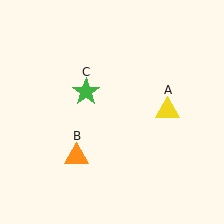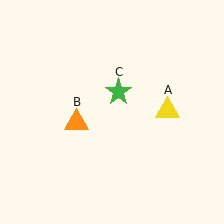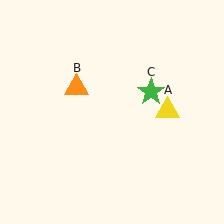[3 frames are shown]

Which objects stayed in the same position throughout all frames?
Yellow triangle (object A) remained stationary.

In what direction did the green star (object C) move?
The green star (object C) moved right.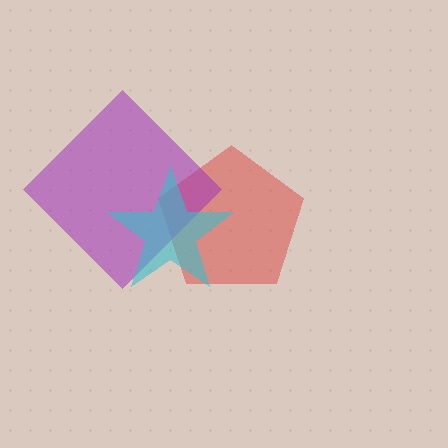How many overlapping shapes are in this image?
There are 3 overlapping shapes in the image.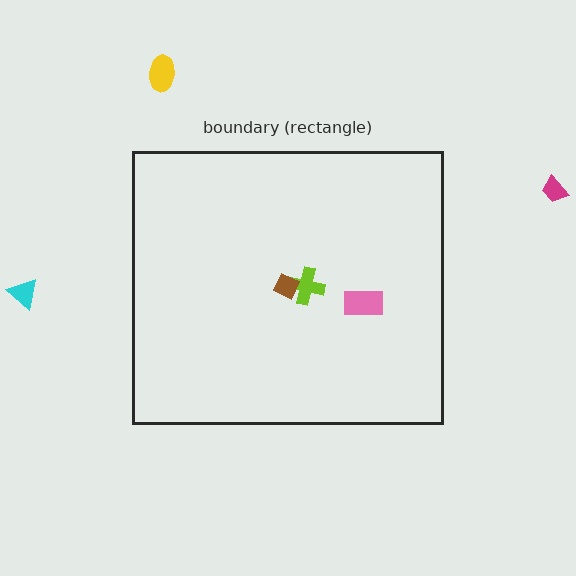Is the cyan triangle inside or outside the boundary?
Outside.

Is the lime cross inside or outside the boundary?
Inside.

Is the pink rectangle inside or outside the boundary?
Inside.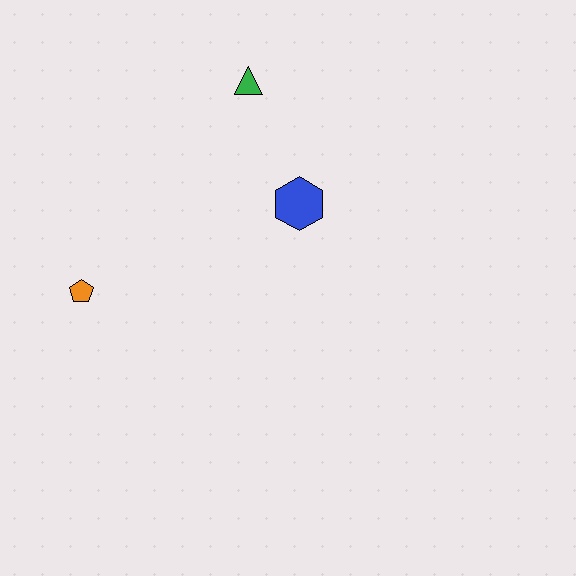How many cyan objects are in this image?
There are no cyan objects.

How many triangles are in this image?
There is 1 triangle.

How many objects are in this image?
There are 3 objects.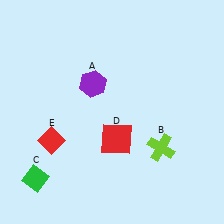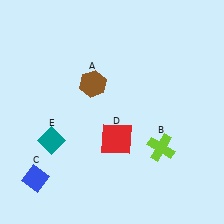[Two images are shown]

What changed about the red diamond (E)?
In Image 1, E is red. In Image 2, it changed to teal.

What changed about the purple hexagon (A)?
In Image 1, A is purple. In Image 2, it changed to brown.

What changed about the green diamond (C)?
In Image 1, C is green. In Image 2, it changed to blue.